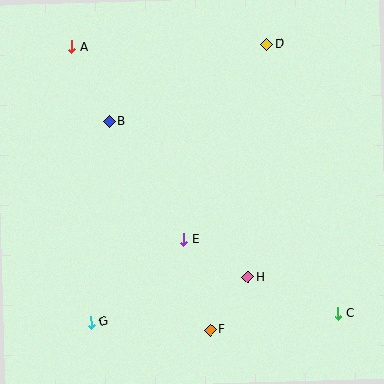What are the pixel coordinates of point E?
Point E is at (184, 240).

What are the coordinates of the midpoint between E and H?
The midpoint between E and H is at (216, 259).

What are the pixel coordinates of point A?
Point A is at (72, 47).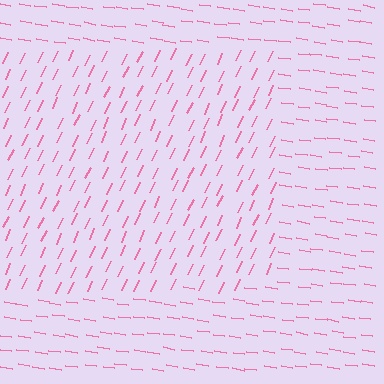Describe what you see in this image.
The image is filled with small pink line segments. A rectangle region in the image has lines oriented differently from the surrounding lines, creating a visible texture boundary.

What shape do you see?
I see a rectangle.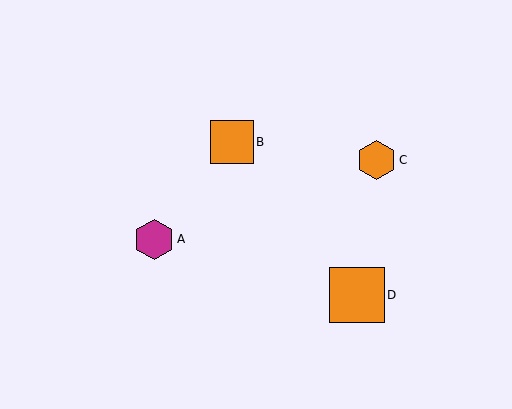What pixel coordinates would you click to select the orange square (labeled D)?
Click at (357, 295) to select the orange square D.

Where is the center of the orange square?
The center of the orange square is at (232, 142).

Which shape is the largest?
The orange square (labeled D) is the largest.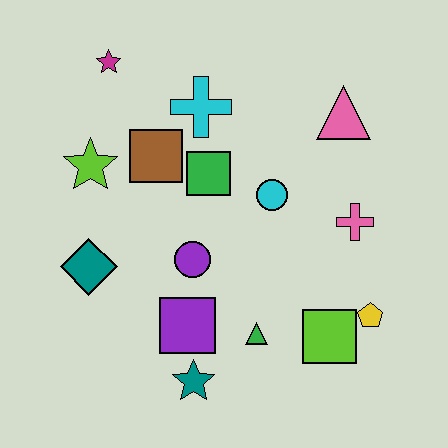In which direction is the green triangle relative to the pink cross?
The green triangle is below the pink cross.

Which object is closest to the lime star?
The brown square is closest to the lime star.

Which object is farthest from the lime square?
The magenta star is farthest from the lime square.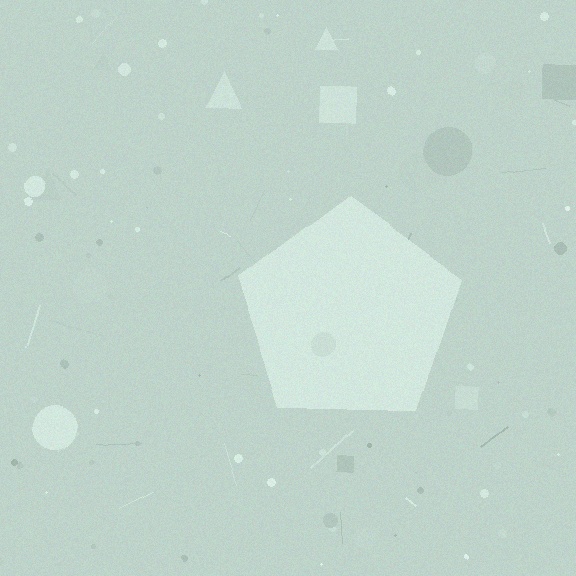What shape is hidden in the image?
A pentagon is hidden in the image.